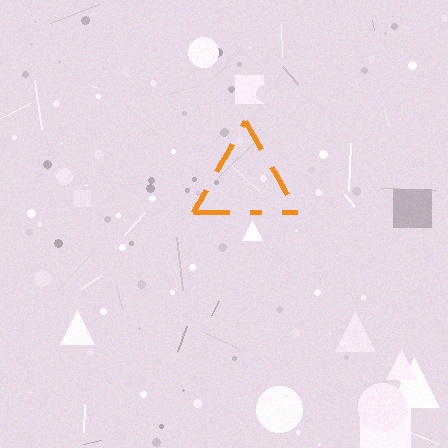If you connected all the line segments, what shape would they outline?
They would outline a triangle.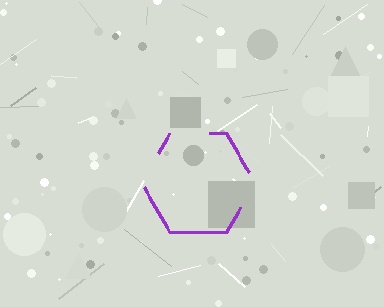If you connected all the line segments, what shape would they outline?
They would outline a hexagon.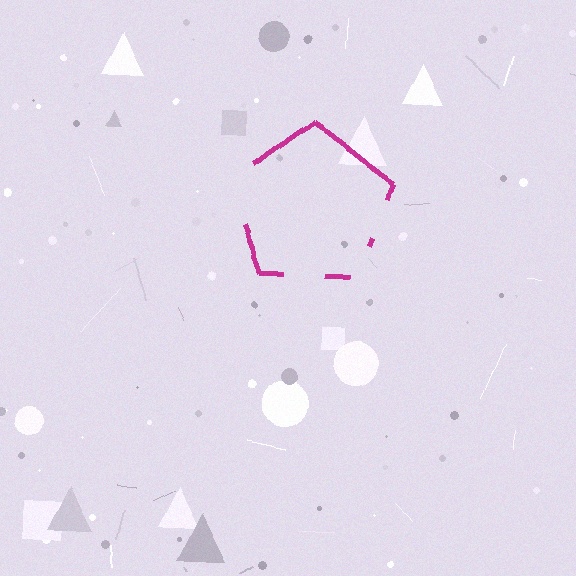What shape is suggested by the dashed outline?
The dashed outline suggests a pentagon.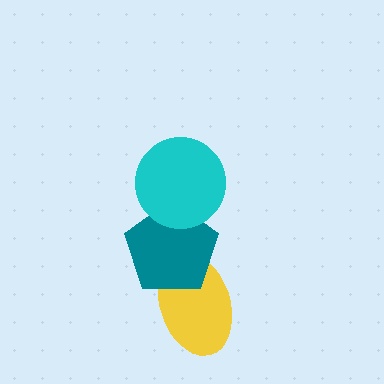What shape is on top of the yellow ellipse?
The teal pentagon is on top of the yellow ellipse.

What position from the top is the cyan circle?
The cyan circle is 1st from the top.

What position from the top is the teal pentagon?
The teal pentagon is 2nd from the top.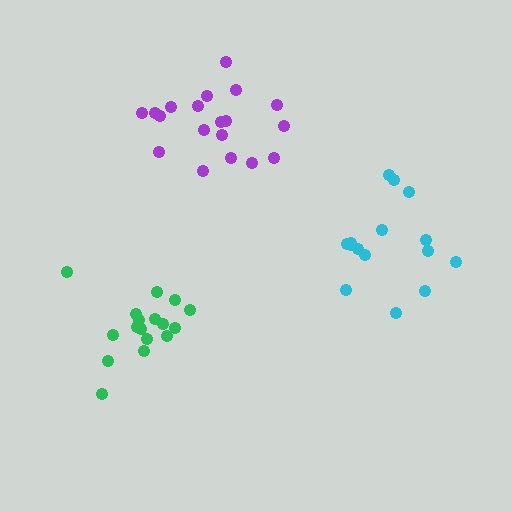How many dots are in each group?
Group 1: 19 dots, Group 2: 15 dots, Group 3: 17 dots (51 total).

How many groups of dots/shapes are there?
There are 3 groups.